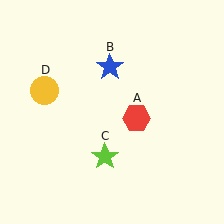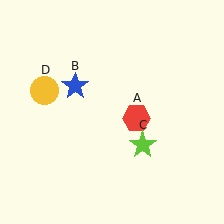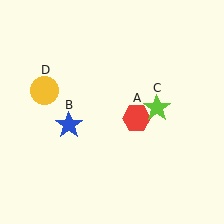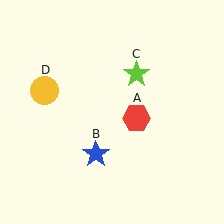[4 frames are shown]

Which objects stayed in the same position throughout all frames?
Red hexagon (object A) and yellow circle (object D) remained stationary.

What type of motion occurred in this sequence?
The blue star (object B), lime star (object C) rotated counterclockwise around the center of the scene.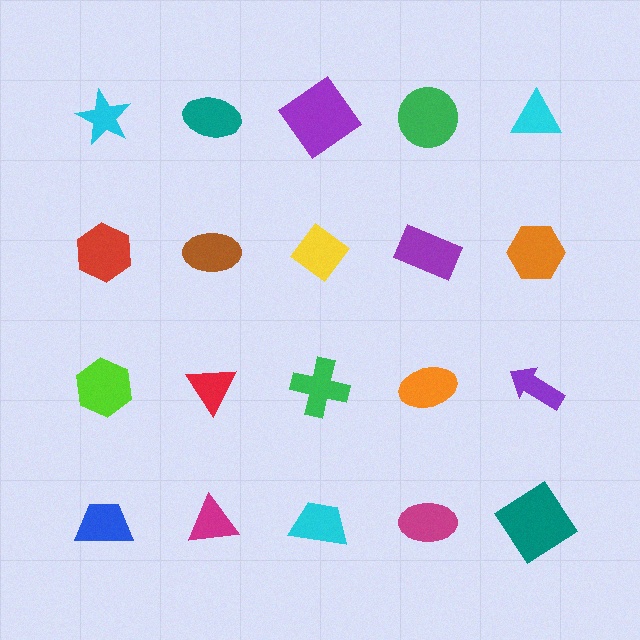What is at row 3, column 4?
An orange ellipse.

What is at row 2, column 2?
A brown ellipse.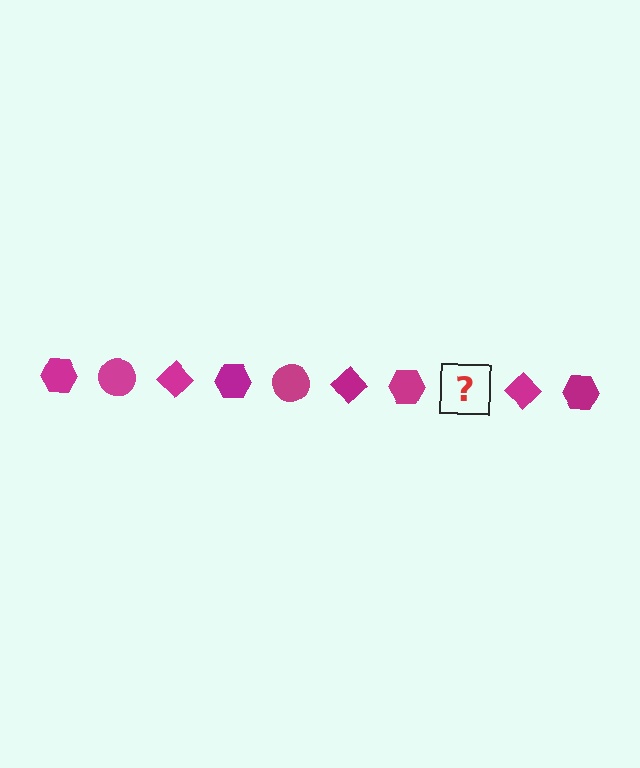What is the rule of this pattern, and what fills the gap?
The rule is that the pattern cycles through hexagon, circle, diamond shapes in magenta. The gap should be filled with a magenta circle.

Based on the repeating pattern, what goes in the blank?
The blank should be a magenta circle.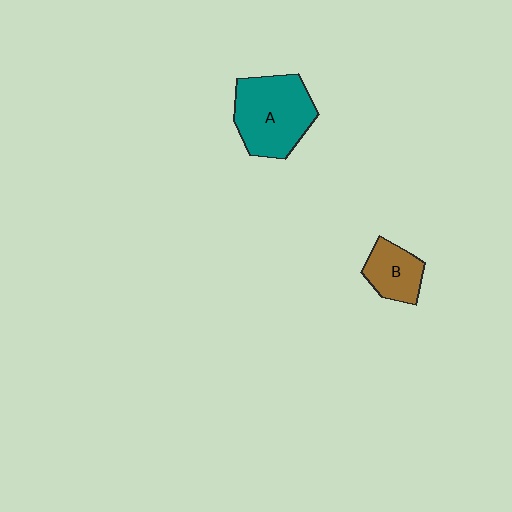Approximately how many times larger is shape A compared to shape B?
Approximately 2.0 times.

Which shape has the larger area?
Shape A (teal).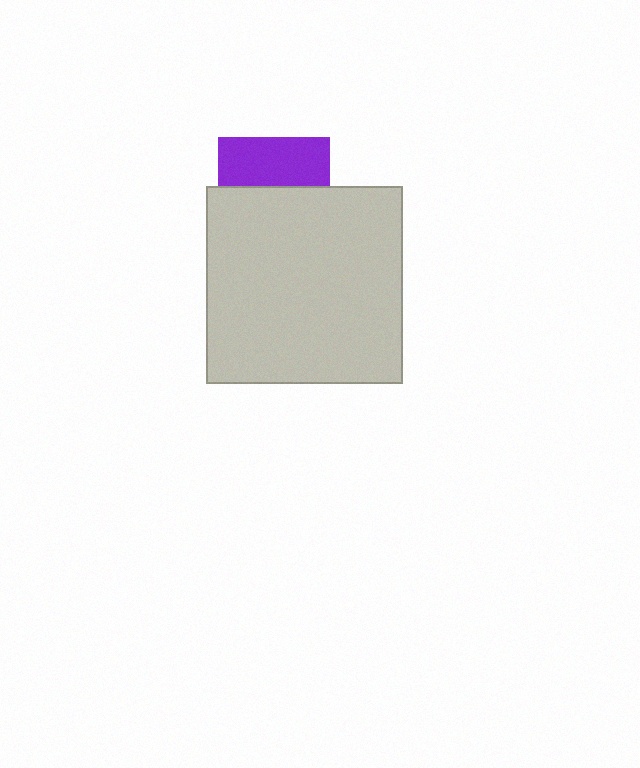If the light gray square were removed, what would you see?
You would see the complete purple square.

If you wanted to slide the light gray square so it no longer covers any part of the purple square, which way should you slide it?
Slide it down — that is the most direct way to separate the two shapes.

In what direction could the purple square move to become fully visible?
The purple square could move up. That would shift it out from behind the light gray square entirely.